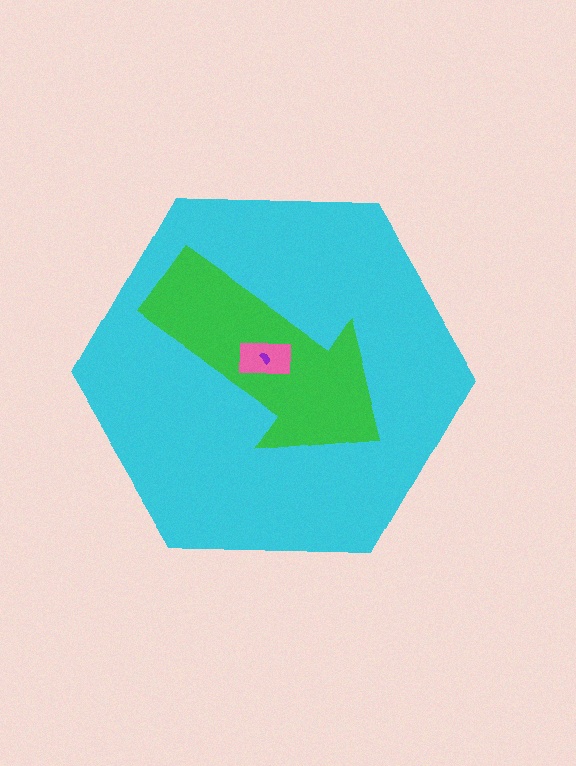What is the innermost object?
The purple semicircle.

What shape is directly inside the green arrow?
The pink rectangle.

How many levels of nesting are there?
4.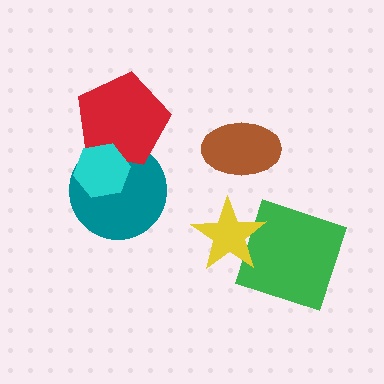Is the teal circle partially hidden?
Yes, it is partially covered by another shape.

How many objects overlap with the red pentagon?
2 objects overlap with the red pentagon.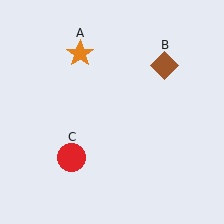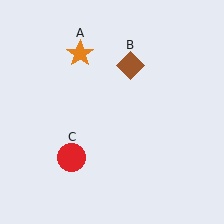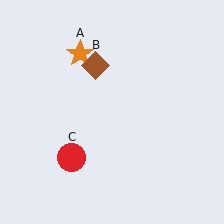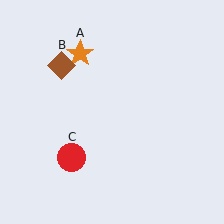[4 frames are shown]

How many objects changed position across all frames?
1 object changed position: brown diamond (object B).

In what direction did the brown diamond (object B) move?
The brown diamond (object B) moved left.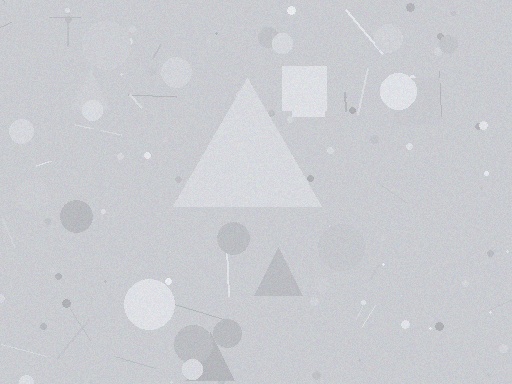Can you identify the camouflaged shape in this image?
The camouflaged shape is a triangle.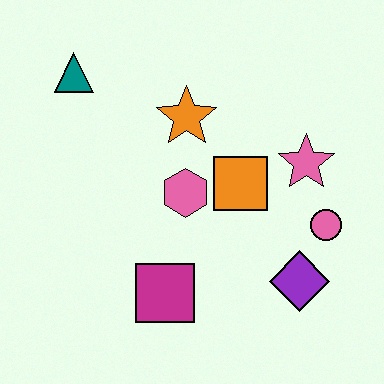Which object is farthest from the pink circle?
The teal triangle is farthest from the pink circle.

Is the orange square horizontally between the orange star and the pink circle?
Yes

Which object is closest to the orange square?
The pink hexagon is closest to the orange square.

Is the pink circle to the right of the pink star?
Yes